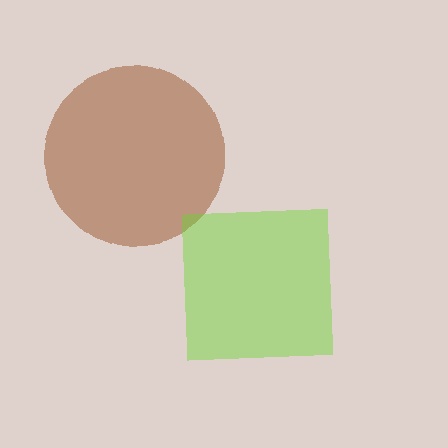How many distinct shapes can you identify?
There are 2 distinct shapes: a brown circle, a lime square.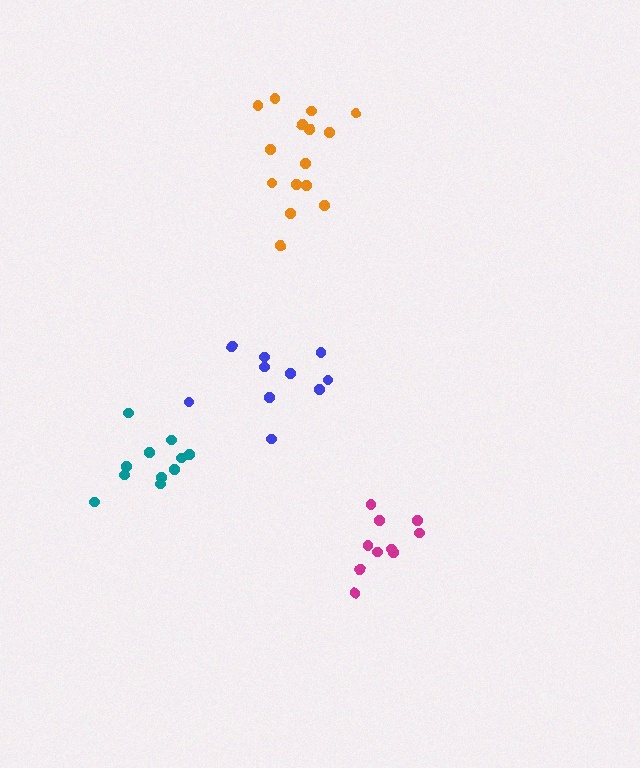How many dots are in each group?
Group 1: 11 dots, Group 2: 10 dots, Group 3: 10 dots, Group 4: 15 dots (46 total).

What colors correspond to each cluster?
The clusters are colored: teal, magenta, blue, orange.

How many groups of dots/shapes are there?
There are 4 groups.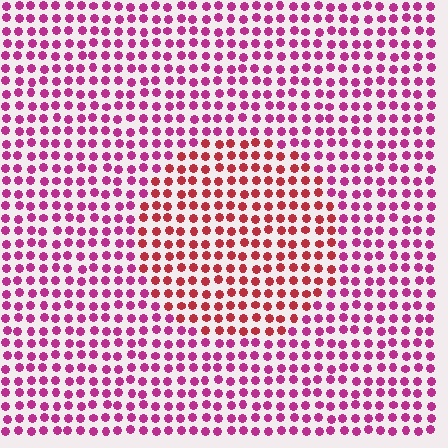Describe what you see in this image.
The image is filled with small magenta elements in a uniform arrangement. A circle-shaped region is visible where the elements are tinted to a slightly different hue, forming a subtle color boundary.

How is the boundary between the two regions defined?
The boundary is defined purely by a slight shift in hue (about 36 degrees). Spacing, size, and orientation are identical on both sides.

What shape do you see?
I see a circle.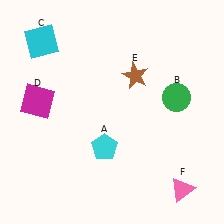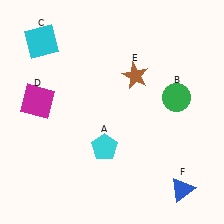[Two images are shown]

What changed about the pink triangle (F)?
In Image 1, F is pink. In Image 2, it changed to blue.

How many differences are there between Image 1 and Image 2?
There is 1 difference between the two images.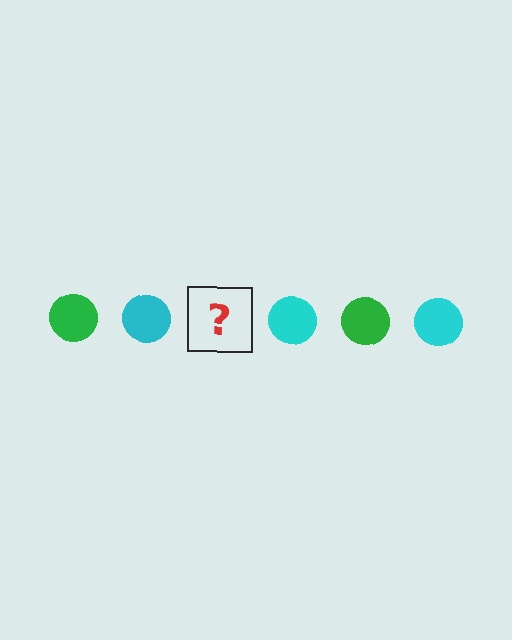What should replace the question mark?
The question mark should be replaced with a green circle.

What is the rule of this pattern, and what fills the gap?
The rule is that the pattern cycles through green, cyan circles. The gap should be filled with a green circle.